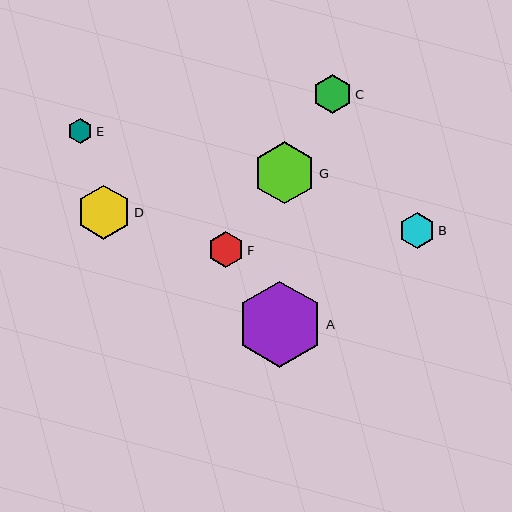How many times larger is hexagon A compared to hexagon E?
Hexagon A is approximately 3.4 times the size of hexagon E.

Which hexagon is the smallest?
Hexagon E is the smallest with a size of approximately 25 pixels.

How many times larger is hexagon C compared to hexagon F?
Hexagon C is approximately 1.1 times the size of hexagon F.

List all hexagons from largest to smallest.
From largest to smallest: A, G, D, C, B, F, E.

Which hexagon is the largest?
Hexagon A is the largest with a size of approximately 86 pixels.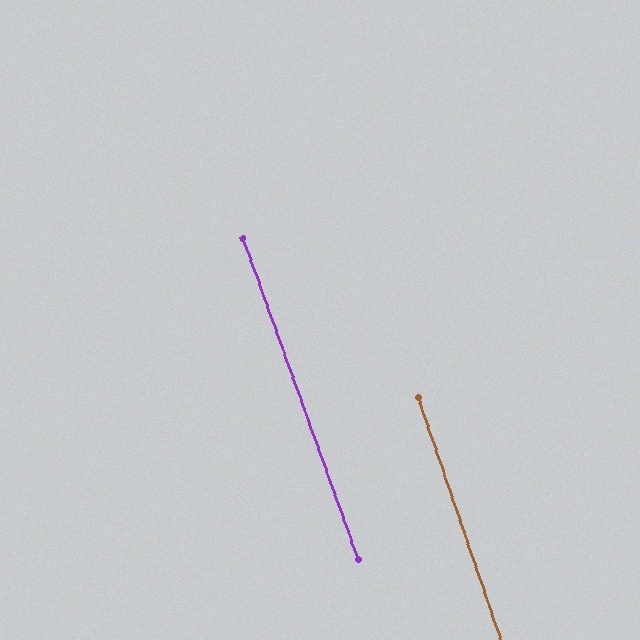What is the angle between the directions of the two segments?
Approximately 1 degree.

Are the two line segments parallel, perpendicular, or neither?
Parallel — their directions differ by only 0.9°.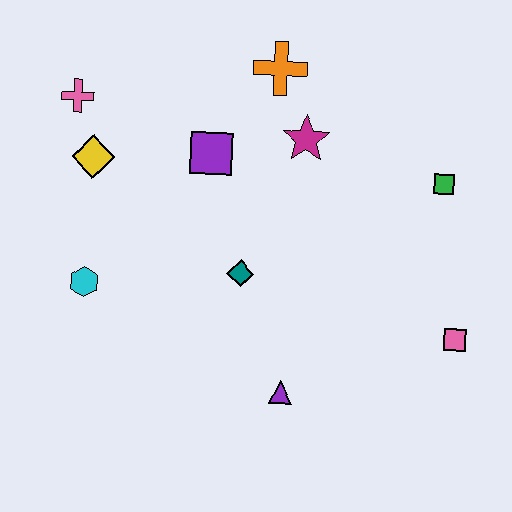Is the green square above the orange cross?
No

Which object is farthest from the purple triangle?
The pink cross is farthest from the purple triangle.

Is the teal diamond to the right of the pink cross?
Yes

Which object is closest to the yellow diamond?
The pink cross is closest to the yellow diamond.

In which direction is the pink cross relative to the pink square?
The pink cross is to the left of the pink square.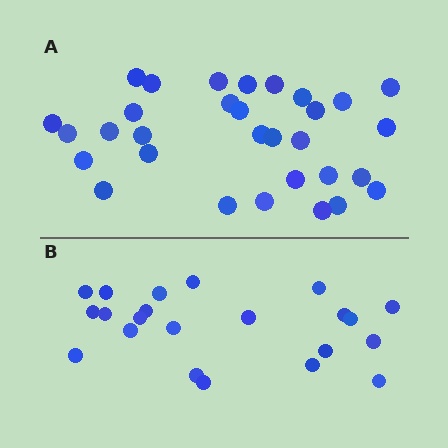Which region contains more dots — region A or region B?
Region A (the top region) has more dots.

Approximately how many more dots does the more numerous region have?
Region A has roughly 8 or so more dots than region B.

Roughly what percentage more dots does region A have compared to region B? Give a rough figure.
About 40% more.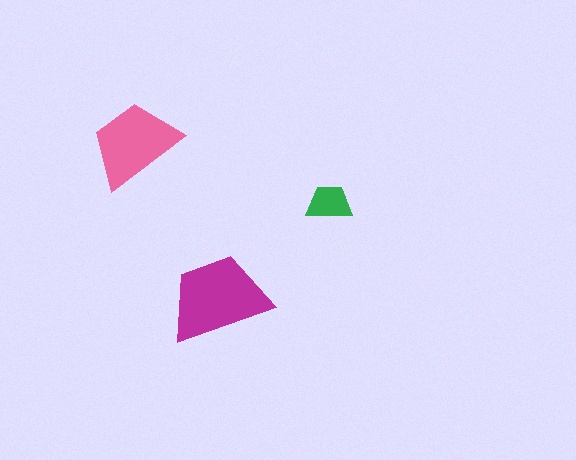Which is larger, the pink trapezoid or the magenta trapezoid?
The magenta one.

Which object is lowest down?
The magenta trapezoid is bottommost.